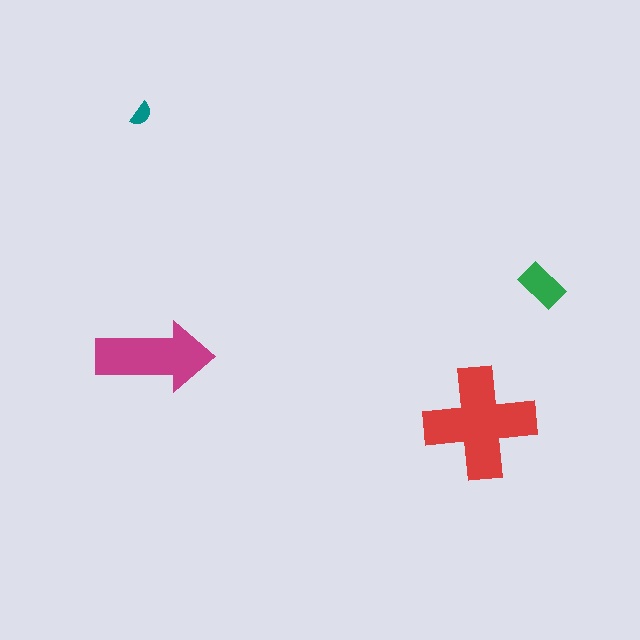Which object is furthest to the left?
The teal semicircle is leftmost.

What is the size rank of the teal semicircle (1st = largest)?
4th.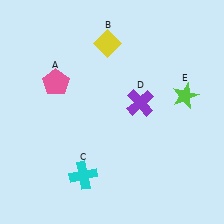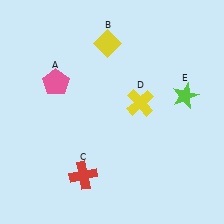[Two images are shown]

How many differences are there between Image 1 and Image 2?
There are 2 differences between the two images.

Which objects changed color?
C changed from cyan to red. D changed from purple to yellow.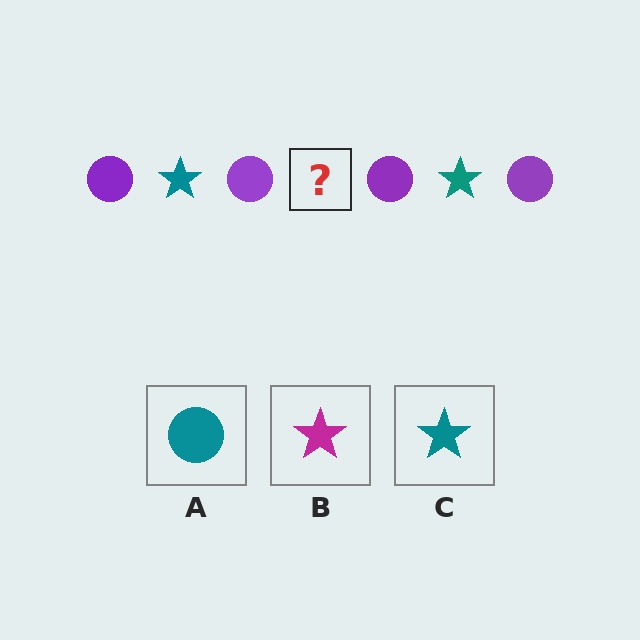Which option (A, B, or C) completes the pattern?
C.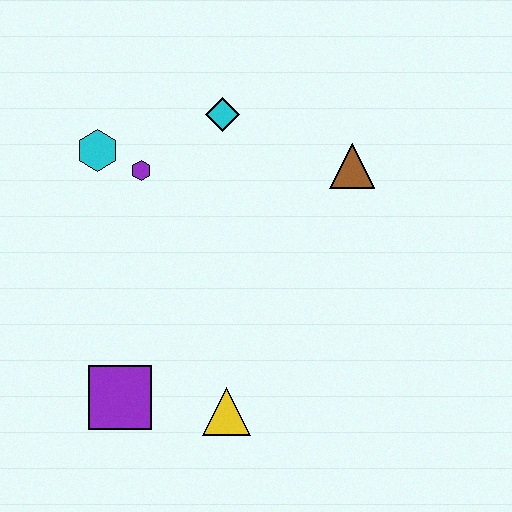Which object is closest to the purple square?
The yellow triangle is closest to the purple square.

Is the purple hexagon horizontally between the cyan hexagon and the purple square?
No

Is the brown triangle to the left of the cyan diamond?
No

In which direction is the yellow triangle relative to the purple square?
The yellow triangle is to the right of the purple square.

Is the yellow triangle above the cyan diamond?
No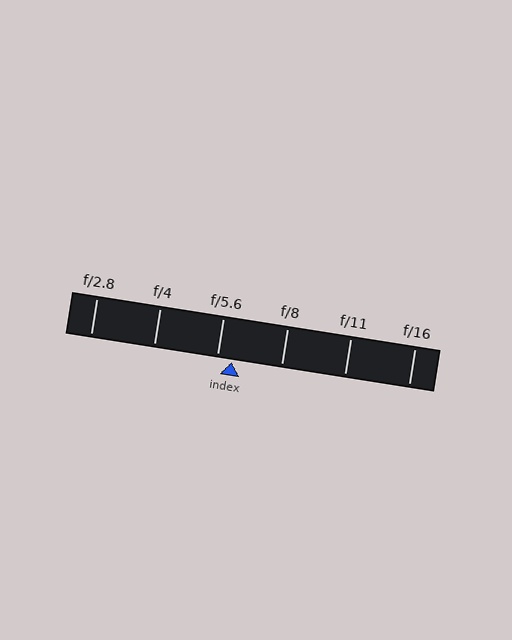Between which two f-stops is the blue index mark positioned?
The index mark is between f/5.6 and f/8.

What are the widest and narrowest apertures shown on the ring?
The widest aperture shown is f/2.8 and the narrowest is f/16.